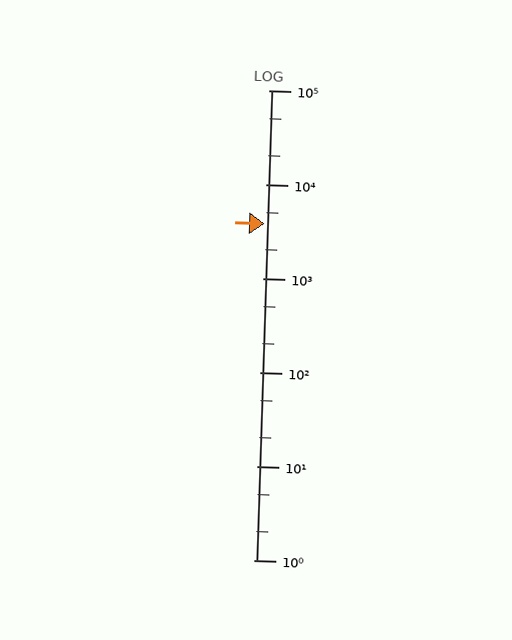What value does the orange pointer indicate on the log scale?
The pointer indicates approximately 3800.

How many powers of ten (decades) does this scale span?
The scale spans 5 decades, from 1 to 100000.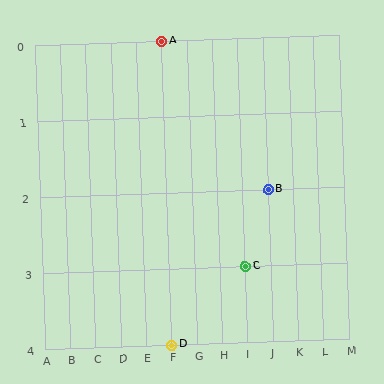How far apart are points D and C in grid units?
Points D and C are 3 columns and 1 row apart (about 3.2 grid units diagonally).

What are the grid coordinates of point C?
Point C is at grid coordinates (I, 3).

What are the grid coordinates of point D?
Point D is at grid coordinates (F, 4).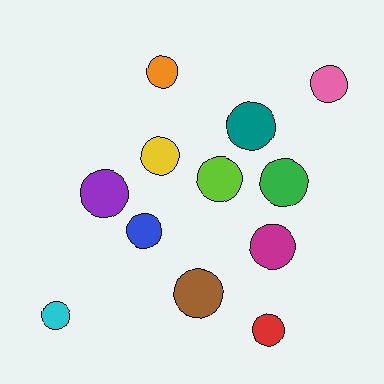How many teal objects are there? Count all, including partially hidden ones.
There is 1 teal object.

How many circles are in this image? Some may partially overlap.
There are 12 circles.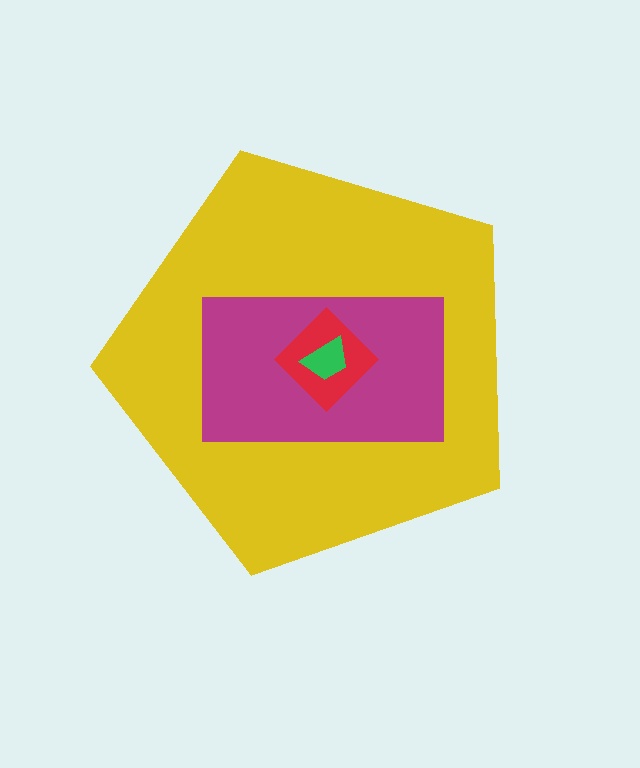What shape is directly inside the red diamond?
The green trapezoid.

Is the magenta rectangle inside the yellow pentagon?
Yes.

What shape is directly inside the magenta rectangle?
The red diamond.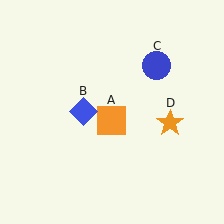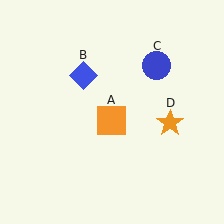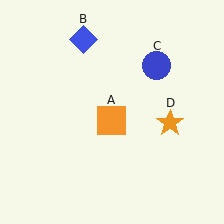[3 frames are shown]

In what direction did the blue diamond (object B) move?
The blue diamond (object B) moved up.